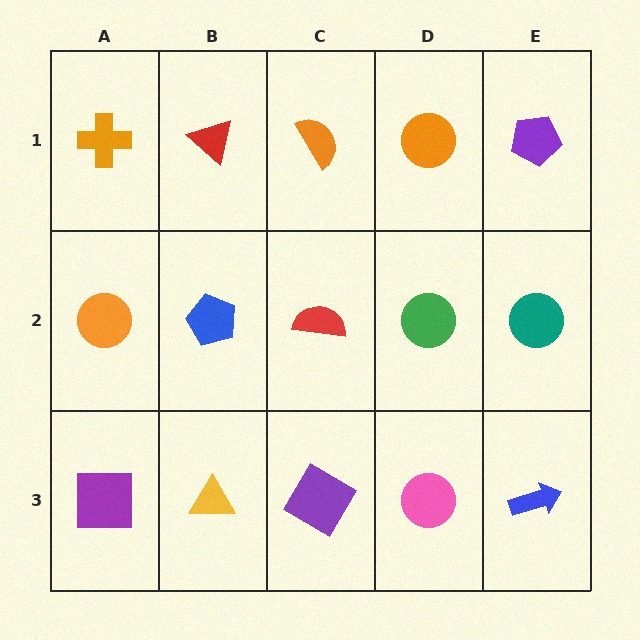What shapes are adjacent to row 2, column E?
A purple pentagon (row 1, column E), a blue arrow (row 3, column E), a green circle (row 2, column D).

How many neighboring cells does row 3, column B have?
3.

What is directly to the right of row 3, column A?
A yellow triangle.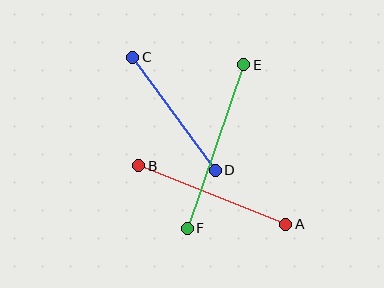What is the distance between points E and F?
The distance is approximately 173 pixels.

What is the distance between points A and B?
The distance is approximately 159 pixels.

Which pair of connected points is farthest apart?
Points E and F are farthest apart.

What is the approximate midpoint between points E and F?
The midpoint is at approximately (215, 146) pixels.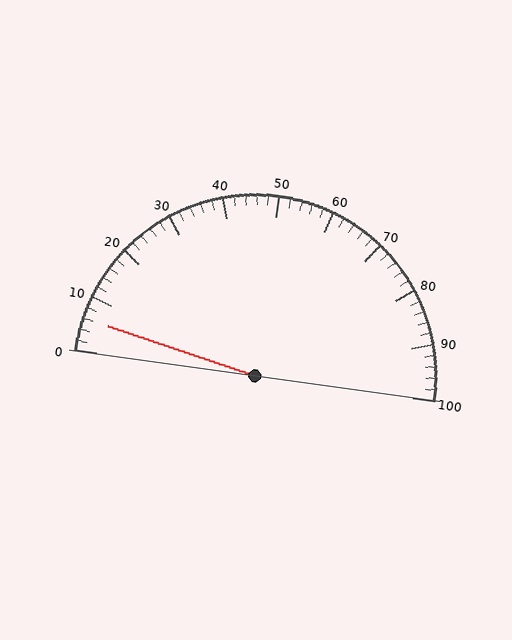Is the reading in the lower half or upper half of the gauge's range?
The reading is in the lower half of the range (0 to 100).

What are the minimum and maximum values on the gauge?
The gauge ranges from 0 to 100.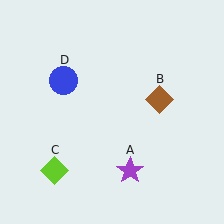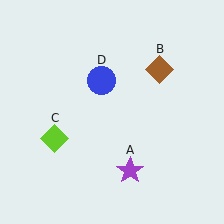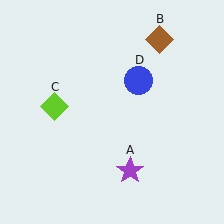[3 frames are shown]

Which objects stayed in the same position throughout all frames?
Purple star (object A) remained stationary.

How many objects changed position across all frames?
3 objects changed position: brown diamond (object B), lime diamond (object C), blue circle (object D).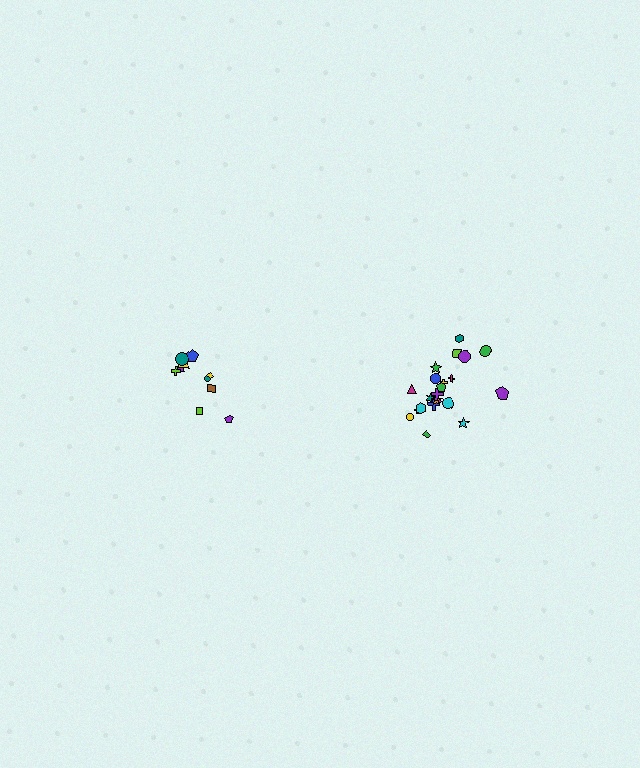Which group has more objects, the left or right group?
The right group.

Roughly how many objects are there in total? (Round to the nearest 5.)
Roughly 30 objects in total.